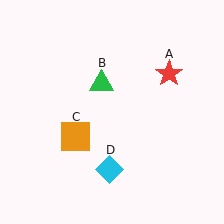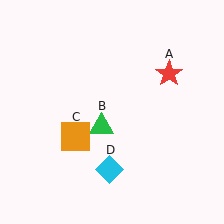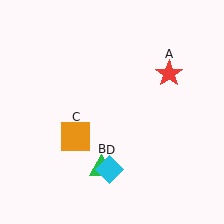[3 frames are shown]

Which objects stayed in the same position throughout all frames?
Red star (object A) and orange square (object C) and cyan diamond (object D) remained stationary.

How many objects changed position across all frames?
1 object changed position: green triangle (object B).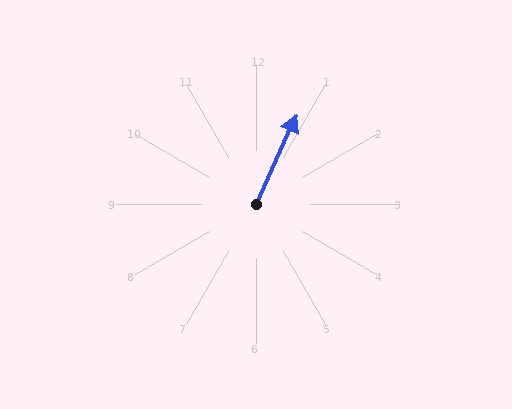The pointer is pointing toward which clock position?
Roughly 1 o'clock.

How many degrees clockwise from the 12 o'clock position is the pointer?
Approximately 24 degrees.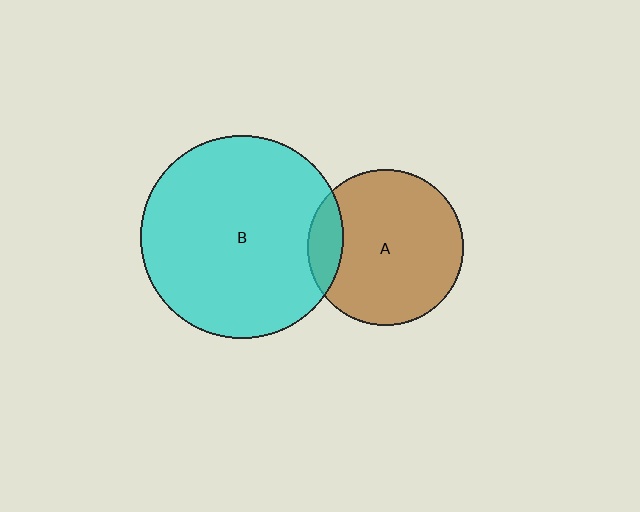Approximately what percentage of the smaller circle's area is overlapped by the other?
Approximately 15%.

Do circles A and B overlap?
Yes.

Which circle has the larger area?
Circle B (cyan).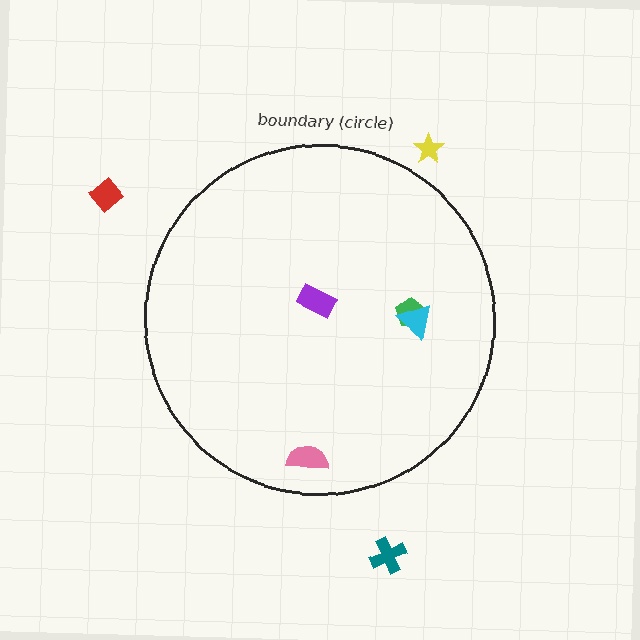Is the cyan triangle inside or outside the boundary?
Inside.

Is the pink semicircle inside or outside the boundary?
Inside.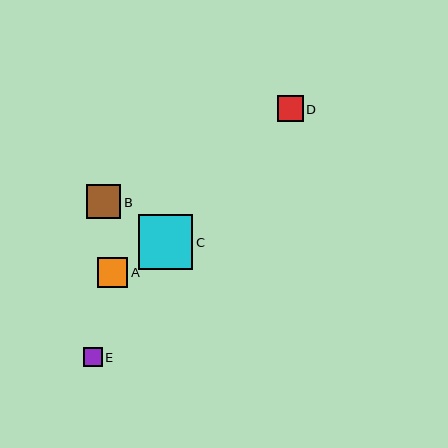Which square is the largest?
Square C is the largest with a size of approximately 55 pixels.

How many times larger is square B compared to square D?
Square B is approximately 1.3 times the size of square D.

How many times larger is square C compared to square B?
Square C is approximately 1.6 times the size of square B.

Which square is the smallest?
Square E is the smallest with a size of approximately 19 pixels.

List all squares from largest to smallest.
From largest to smallest: C, B, A, D, E.